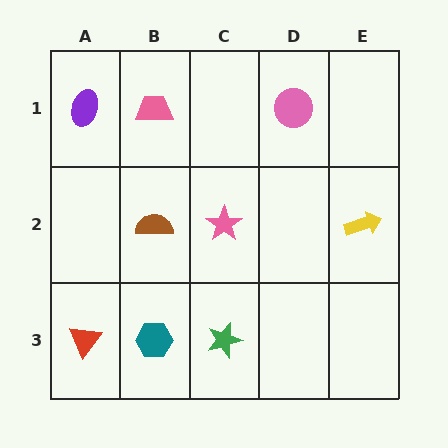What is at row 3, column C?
A green star.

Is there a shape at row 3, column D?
No, that cell is empty.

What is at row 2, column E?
A yellow arrow.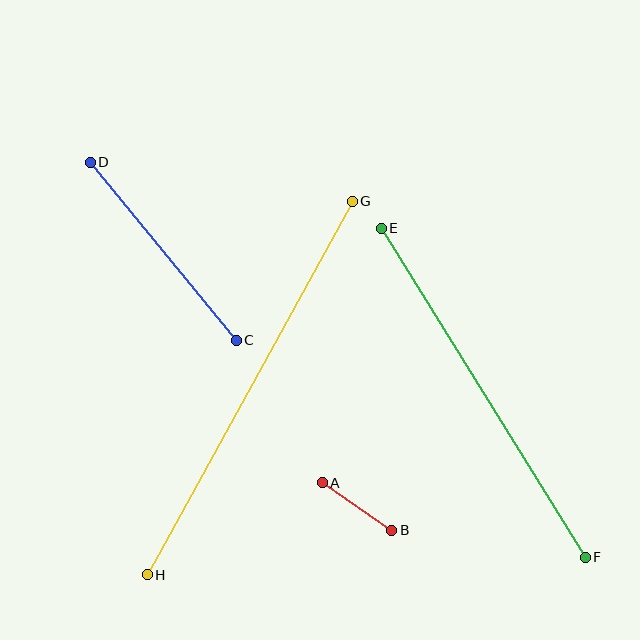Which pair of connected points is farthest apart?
Points G and H are farthest apart.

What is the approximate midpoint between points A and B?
The midpoint is at approximately (357, 506) pixels.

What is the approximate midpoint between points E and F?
The midpoint is at approximately (483, 393) pixels.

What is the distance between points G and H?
The distance is approximately 426 pixels.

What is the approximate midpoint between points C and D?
The midpoint is at approximately (163, 251) pixels.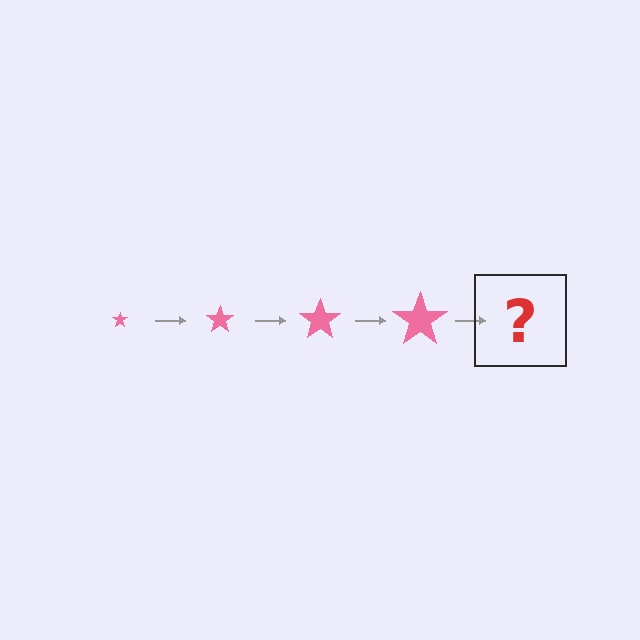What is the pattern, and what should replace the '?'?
The pattern is that the star gets progressively larger each step. The '?' should be a pink star, larger than the previous one.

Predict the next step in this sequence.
The next step is a pink star, larger than the previous one.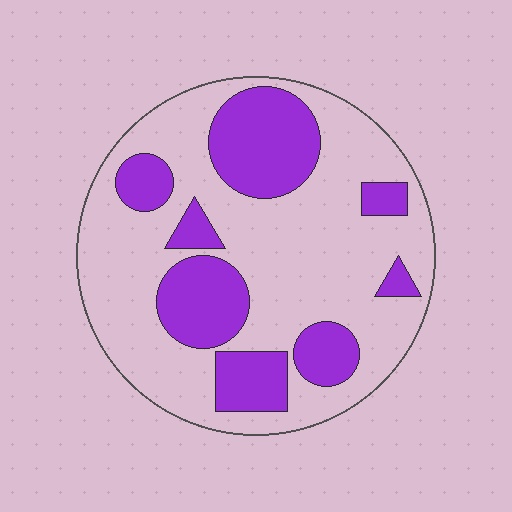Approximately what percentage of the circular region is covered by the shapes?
Approximately 30%.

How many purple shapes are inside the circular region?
8.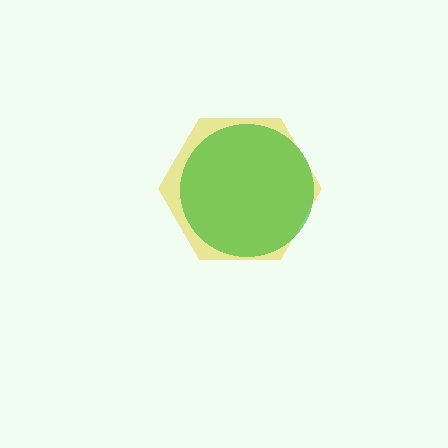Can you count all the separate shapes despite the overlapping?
Yes, there are 2 separate shapes.